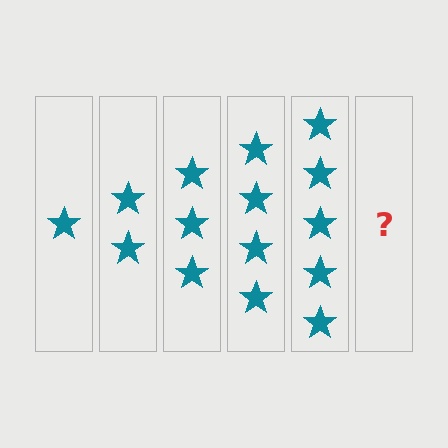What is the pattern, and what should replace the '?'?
The pattern is that each step adds one more star. The '?' should be 6 stars.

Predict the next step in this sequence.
The next step is 6 stars.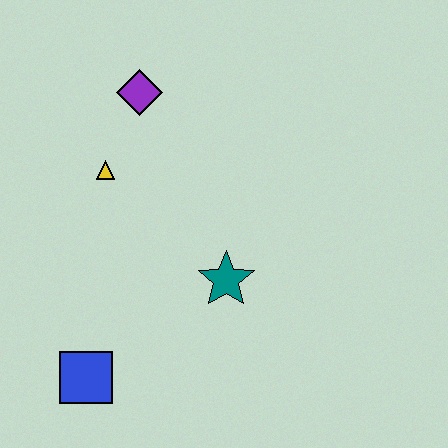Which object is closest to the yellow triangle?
The purple diamond is closest to the yellow triangle.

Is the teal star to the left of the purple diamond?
No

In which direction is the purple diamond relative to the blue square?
The purple diamond is above the blue square.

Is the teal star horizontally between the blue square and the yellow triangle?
No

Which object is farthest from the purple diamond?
The blue square is farthest from the purple diamond.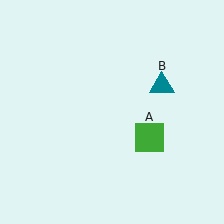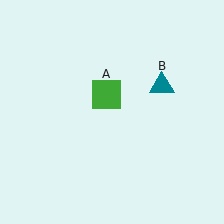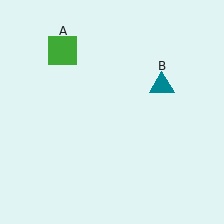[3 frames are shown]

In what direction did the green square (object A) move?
The green square (object A) moved up and to the left.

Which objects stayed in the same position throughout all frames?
Teal triangle (object B) remained stationary.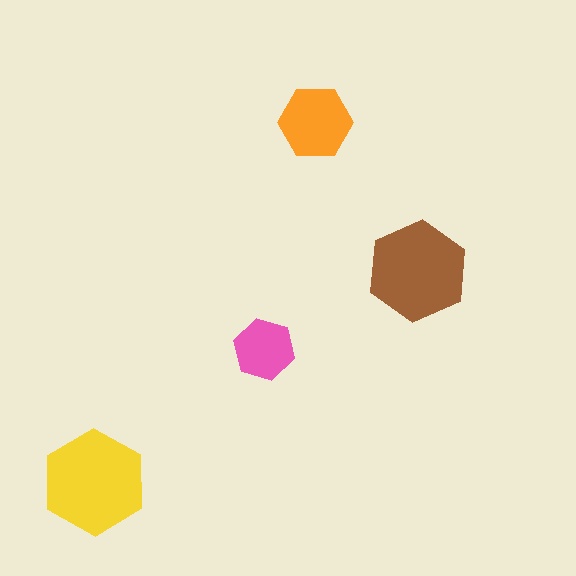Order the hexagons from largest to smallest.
the yellow one, the brown one, the orange one, the pink one.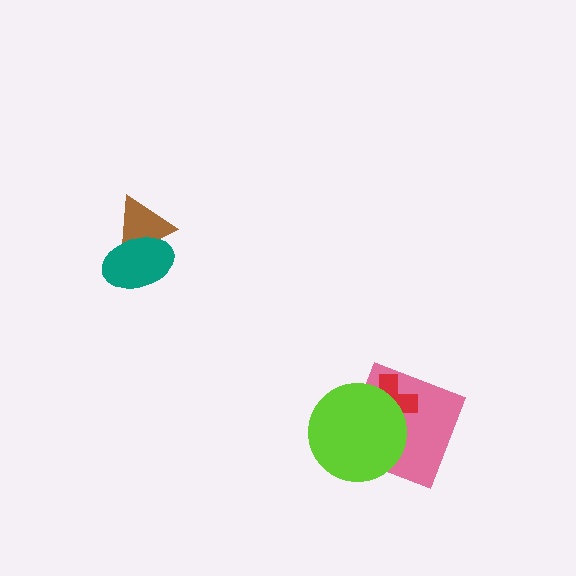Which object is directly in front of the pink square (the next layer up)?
The red cross is directly in front of the pink square.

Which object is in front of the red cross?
The lime circle is in front of the red cross.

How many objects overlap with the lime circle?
2 objects overlap with the lime circle.